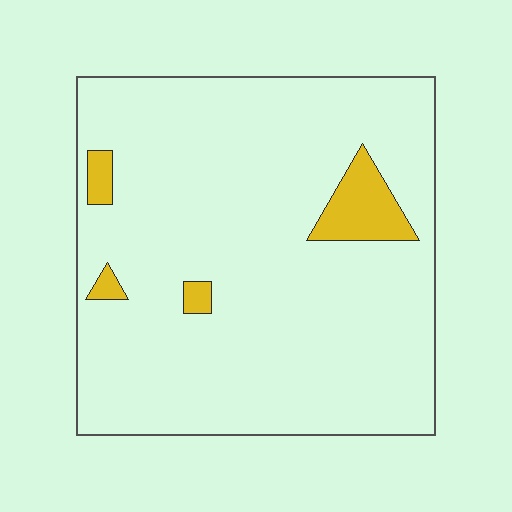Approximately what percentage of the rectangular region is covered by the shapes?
Approximately 5%.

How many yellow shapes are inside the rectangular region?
4.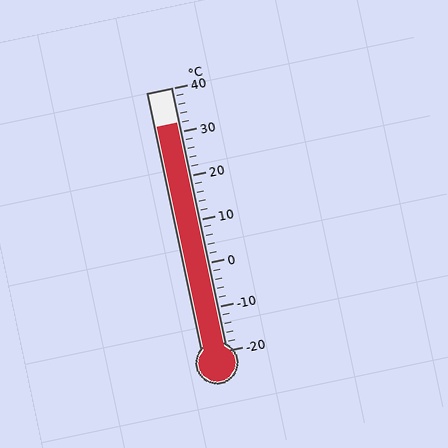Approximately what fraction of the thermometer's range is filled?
The thermometer is filled to approximately 85% of its range.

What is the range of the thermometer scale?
The thermometer scale ranges from -20°C to 40°C.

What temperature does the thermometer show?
The thermometer shows approximately 32°C.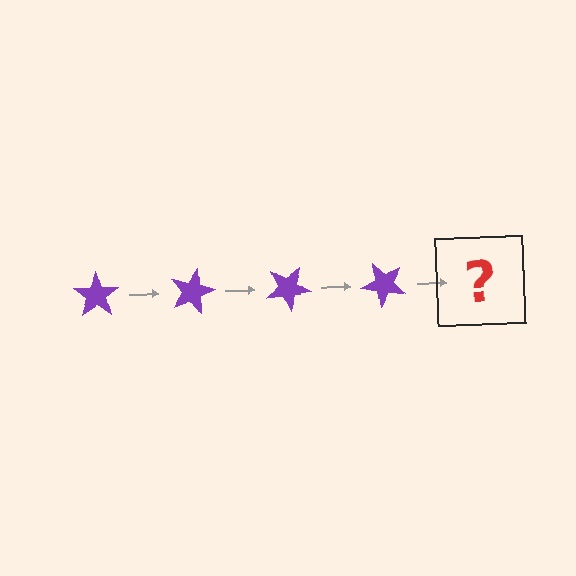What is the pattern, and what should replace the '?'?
The pattern is that the star rotates 15 degrees each step. The '?' should be a purple star rotated 60 degrees.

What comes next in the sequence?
The next element should be a purple star rotated 60 degrees.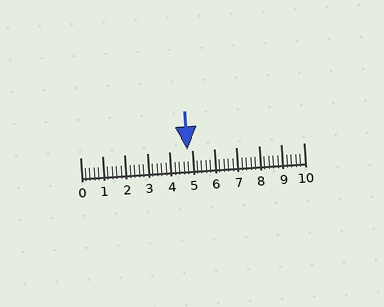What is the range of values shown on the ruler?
The ruler shows values from 0 to 10.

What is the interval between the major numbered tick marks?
The major tick marks are spaced 1 units apart.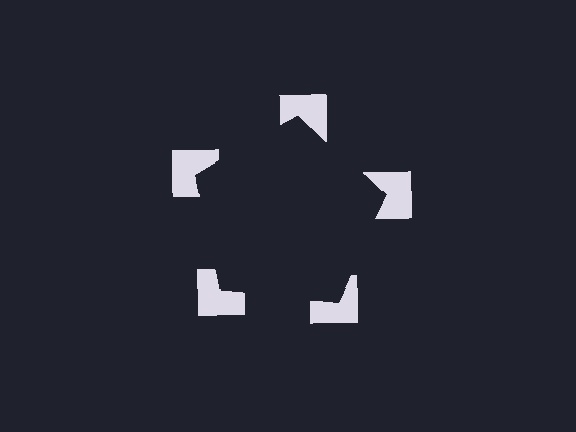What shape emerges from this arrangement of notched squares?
An illusory pentagon — its edges are inferred from the aligned wedge cuts in the notched squares, not physically drawn.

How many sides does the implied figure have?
5 sides.